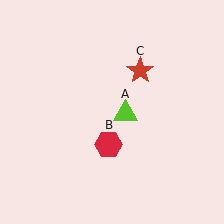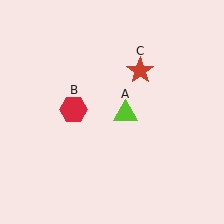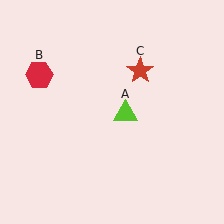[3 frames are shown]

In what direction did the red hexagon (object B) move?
The red hexagon (object B) moved up and to the left.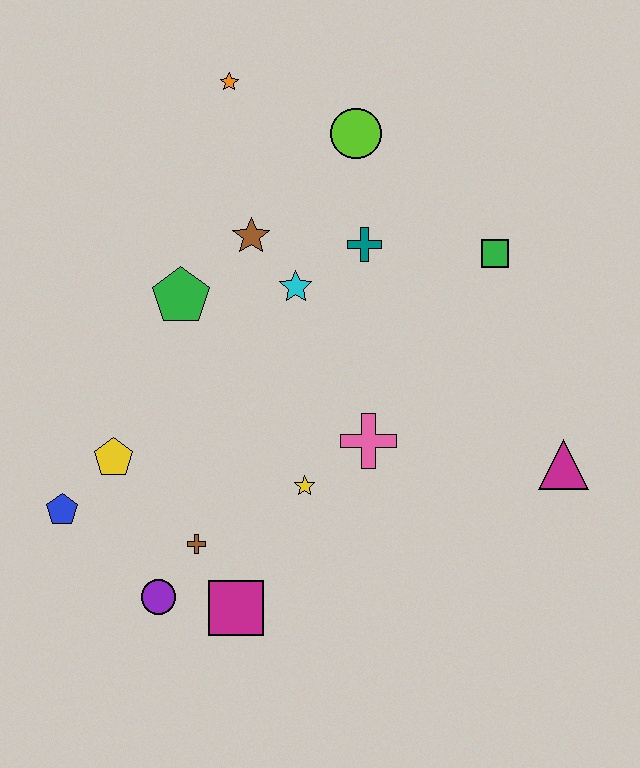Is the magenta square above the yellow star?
No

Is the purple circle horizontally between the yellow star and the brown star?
No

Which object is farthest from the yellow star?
The orange star is farthest from the yellow star.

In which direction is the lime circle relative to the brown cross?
The lime circle is above the brown cross.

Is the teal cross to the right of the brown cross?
Yes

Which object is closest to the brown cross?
The purple circle is closest to the brown cross.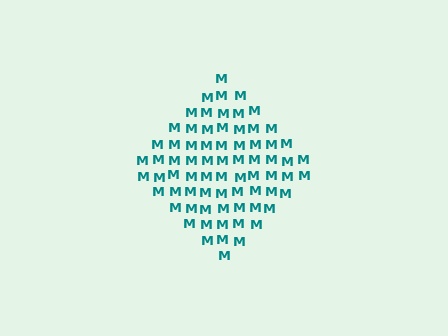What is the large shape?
The large shape is a diamond.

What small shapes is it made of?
It is made of small letter M's.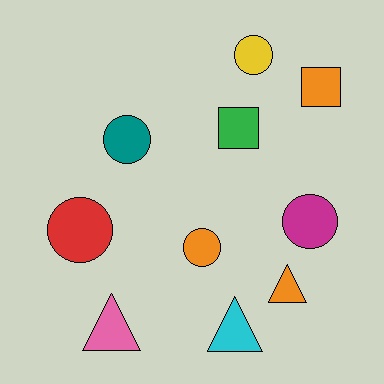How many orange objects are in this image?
There are 3 orange objects.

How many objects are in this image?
There are 10 objects.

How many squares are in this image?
There are 2 squares.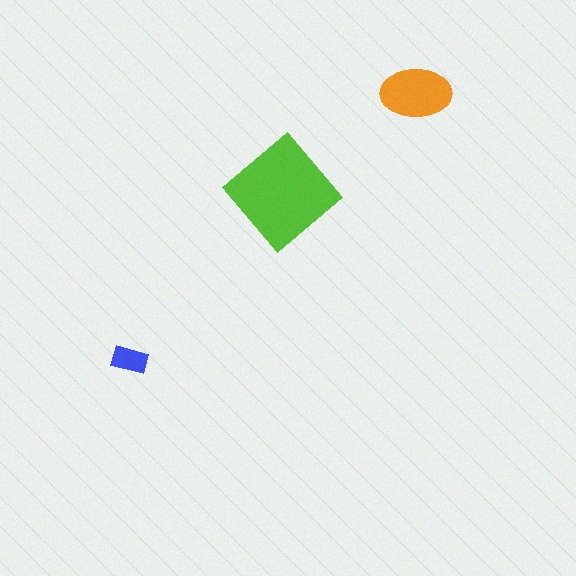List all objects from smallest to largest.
The blue rectangle, the orange ellipse, the lime diamond.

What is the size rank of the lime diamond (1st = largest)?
1st.